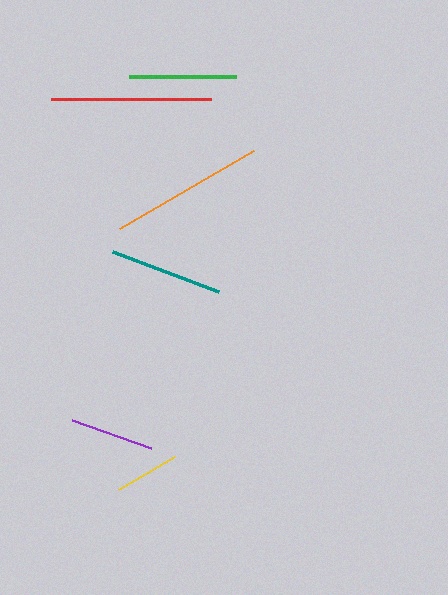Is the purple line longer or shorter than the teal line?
The teal line is longer than the purple line.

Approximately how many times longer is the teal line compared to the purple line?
The teal line is approximately 1.3 times the length of the purple line.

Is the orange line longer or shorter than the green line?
The orange line is longer than the green line.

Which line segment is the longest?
The red line is the longest at approximately 160 pixels.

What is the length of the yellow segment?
The yellow segment is approximately 65 pixels long.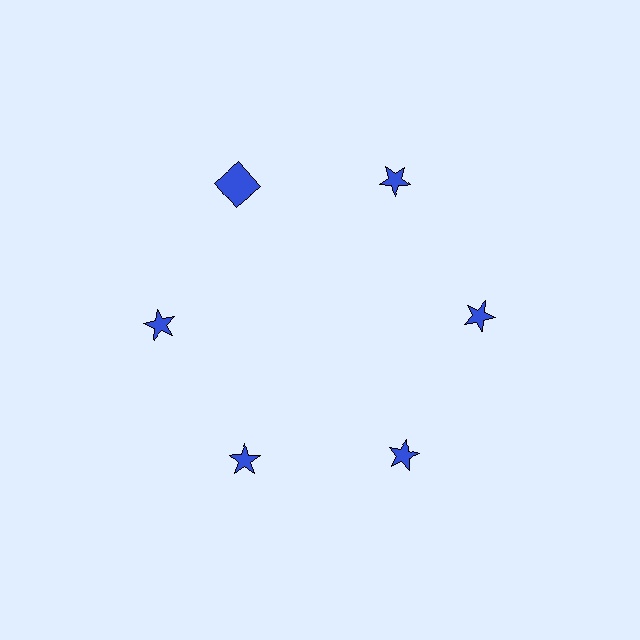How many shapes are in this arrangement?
There are 6 shapes arranged in a ring pattern.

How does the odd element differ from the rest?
It has a different shape: square instead of star.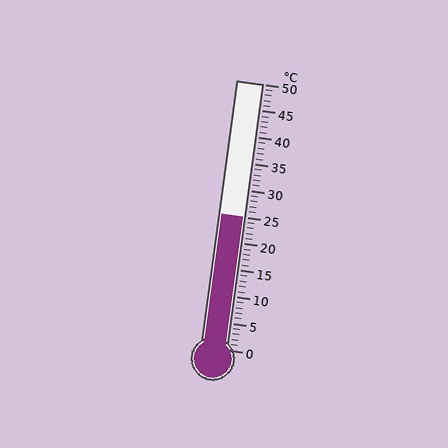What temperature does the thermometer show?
The thermometer shows approximately 25°C.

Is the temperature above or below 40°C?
The temperature is below 40°C.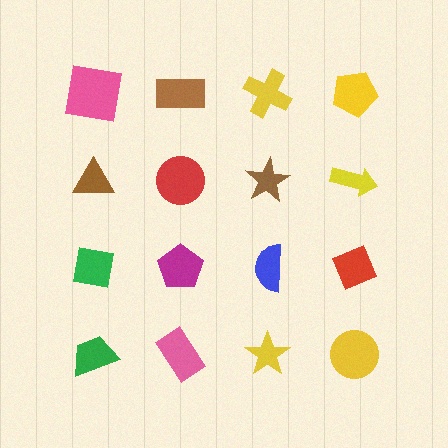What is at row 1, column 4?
A yellow pentagon.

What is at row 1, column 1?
A pink square.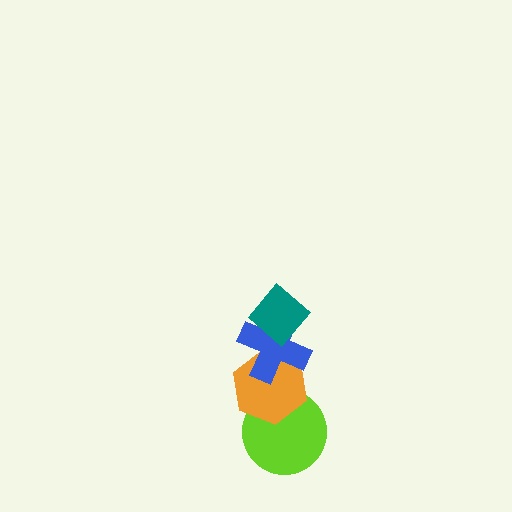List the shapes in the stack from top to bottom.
From top to bottom: the teal diamond, the blue cross, the orange hexagon, the lime circle.